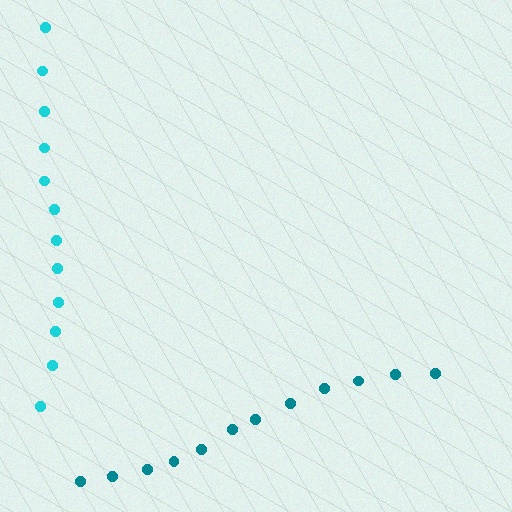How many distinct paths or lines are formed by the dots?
There are 2 distinct paths.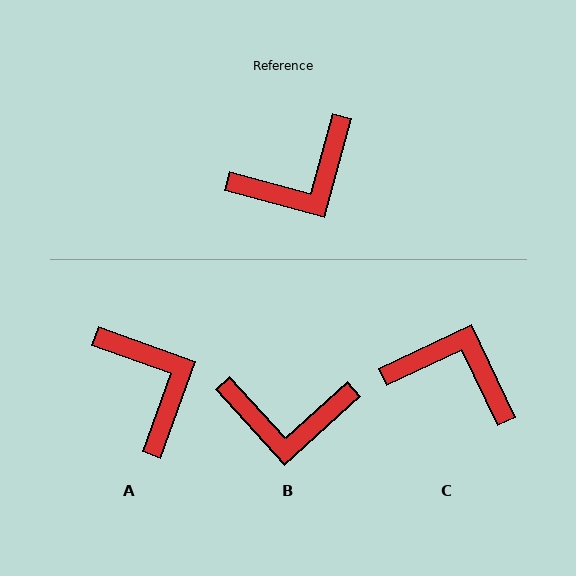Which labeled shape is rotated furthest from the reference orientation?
C, about 131 degrees away.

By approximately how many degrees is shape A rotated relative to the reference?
Approximately 86 degrees counter-clockwise.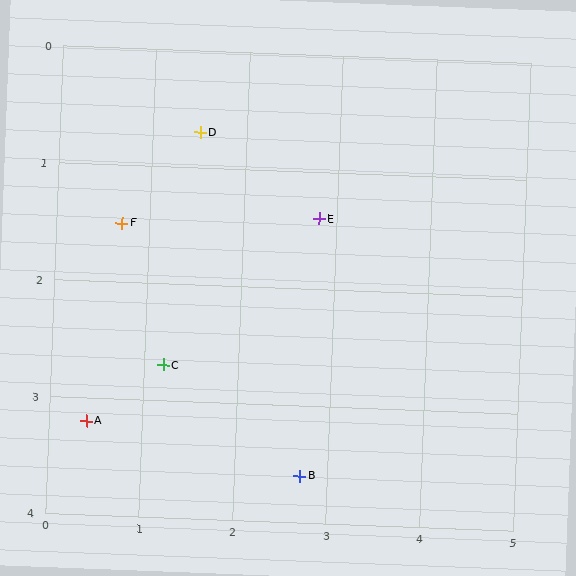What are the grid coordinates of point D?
Point D is at approximately (1.5, 0.7).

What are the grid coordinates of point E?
Point E is at approximately (2.8, 1.4).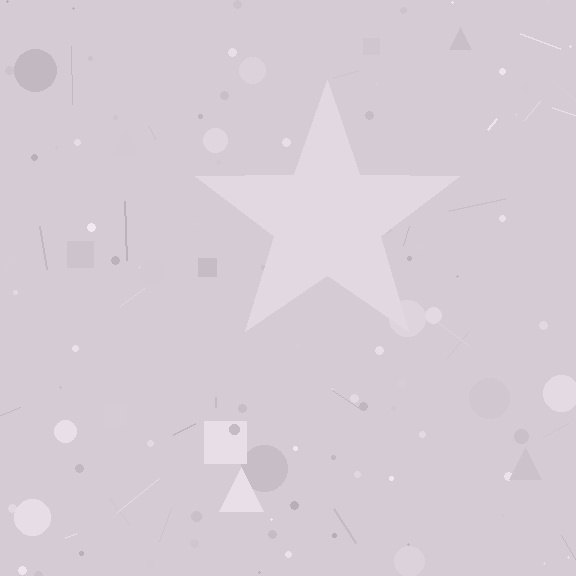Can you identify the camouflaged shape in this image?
The camouflaged shape is a star.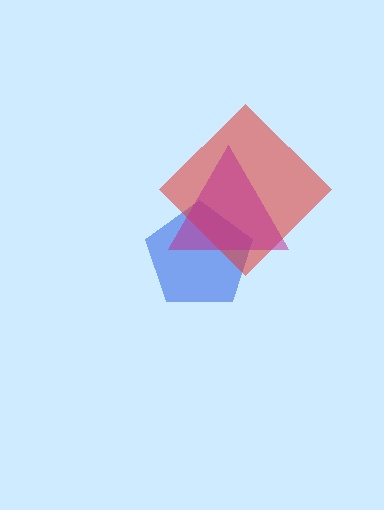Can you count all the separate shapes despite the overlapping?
Yes, there are 3 separate shapes.